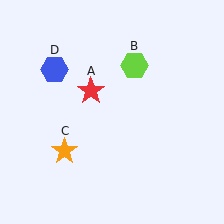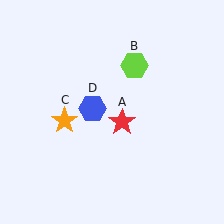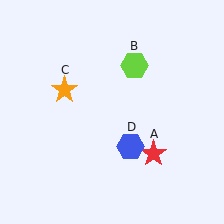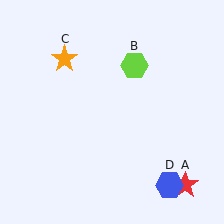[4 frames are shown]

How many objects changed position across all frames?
3 objects changed position: red star (object A), orange star (object C), blue hexagon (object D).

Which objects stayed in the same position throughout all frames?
Lime hexagon (object B) remained stationary.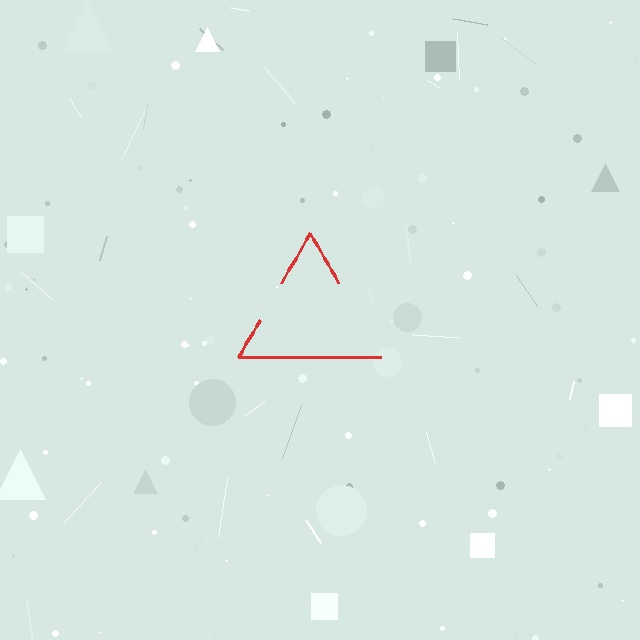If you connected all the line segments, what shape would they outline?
They would outline a triangle.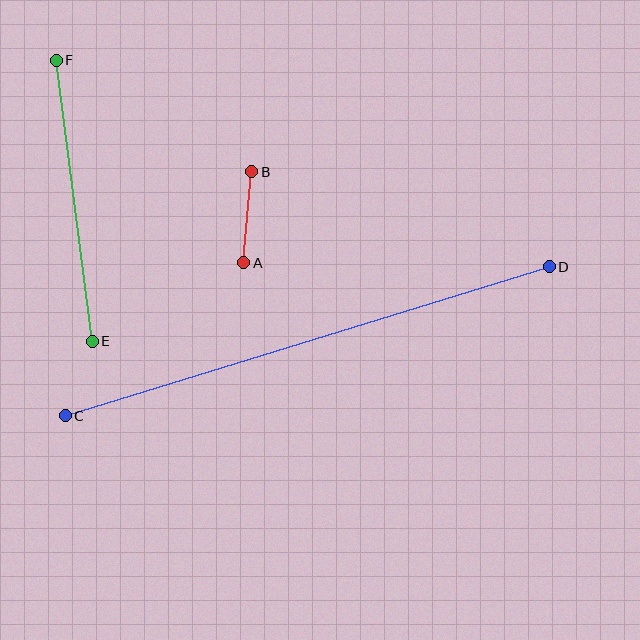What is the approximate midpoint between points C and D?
The midpoint is at approximately (307, 341) pixels.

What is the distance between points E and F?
The distance is approximately 283 pixels.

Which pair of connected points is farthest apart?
Points C and D are farthest apart.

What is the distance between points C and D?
The distance is approximately 506 pixels.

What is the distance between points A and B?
The distance is approximately 92 pixels.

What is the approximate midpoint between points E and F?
The midpoint is at approximately (74, 201) pixels.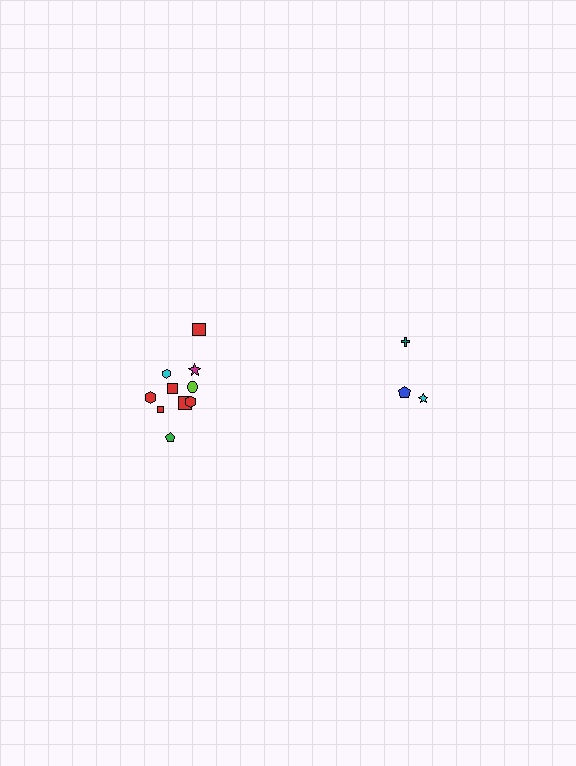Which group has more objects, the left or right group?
The left group.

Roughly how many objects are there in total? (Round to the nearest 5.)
Roughly 15 objects in total.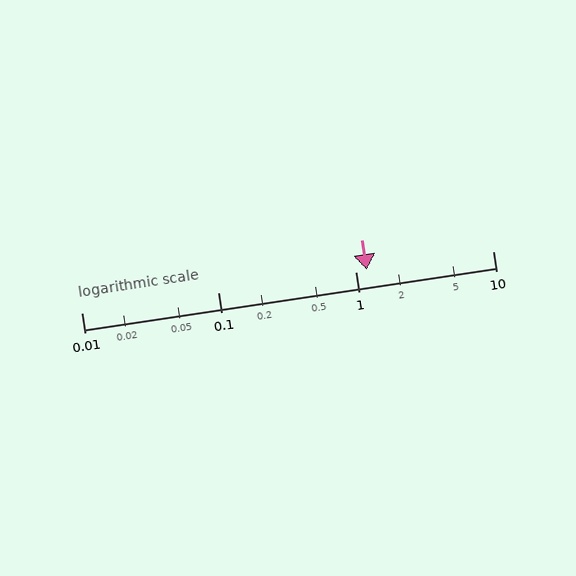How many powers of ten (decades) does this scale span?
The scale spans 3 decades, from 0.01 to 10.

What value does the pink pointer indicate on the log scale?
The pointer indicates approximately 1.2.